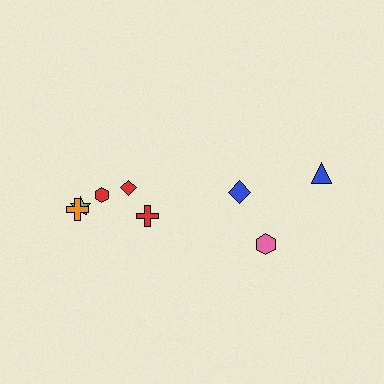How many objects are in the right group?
There are 3 objects.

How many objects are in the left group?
There are 5 objects.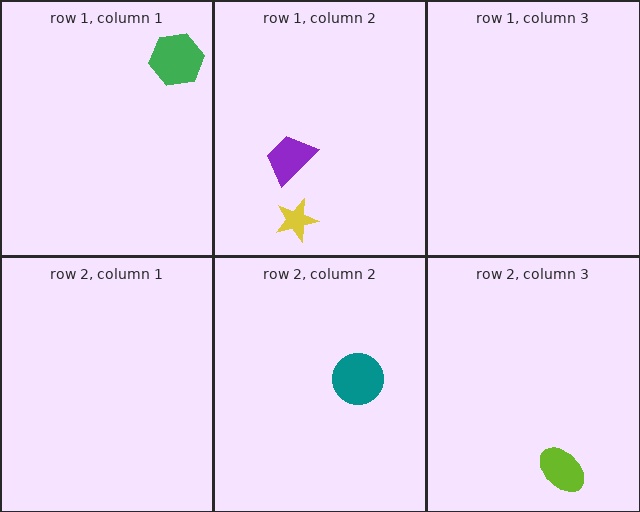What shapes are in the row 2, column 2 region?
The teal circle.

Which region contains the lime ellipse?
The row 2, column 3 region.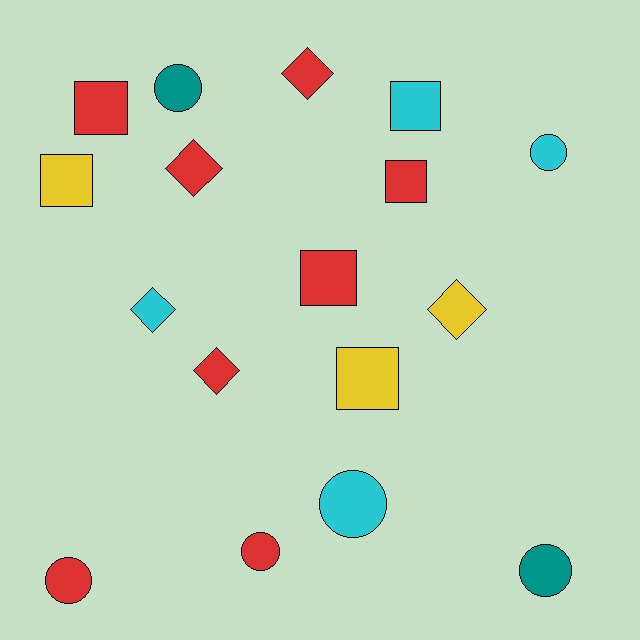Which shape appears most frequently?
Circle, with 6 objects.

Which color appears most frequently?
Red, with 8 objects.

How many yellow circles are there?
There are no yellow circles.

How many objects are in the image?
There are 17 objects.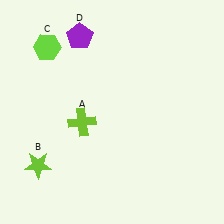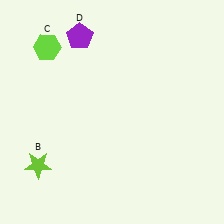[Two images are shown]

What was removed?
The lime cross (A) was removed in Image 2.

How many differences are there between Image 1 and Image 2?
There is 1 difference between the two images.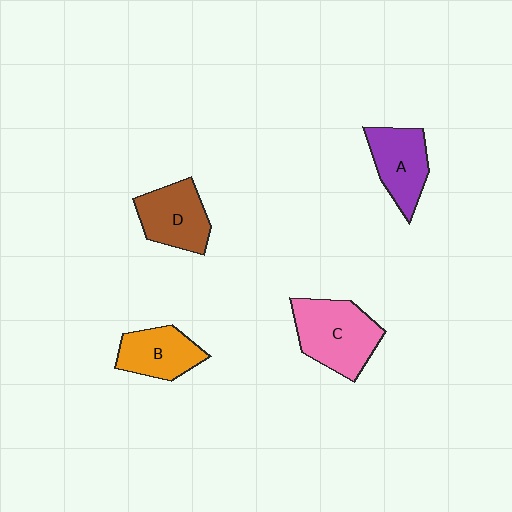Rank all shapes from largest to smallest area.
From largest to smallest: C (pink), D (brown), A (purple), B (orange).